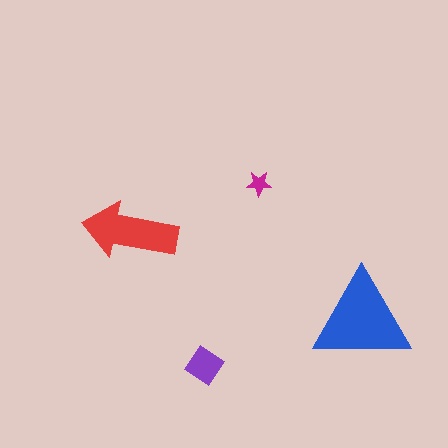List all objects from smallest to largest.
The magenta star, the purple diamond, the red arrow, the blue triangle.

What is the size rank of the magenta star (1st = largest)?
4th.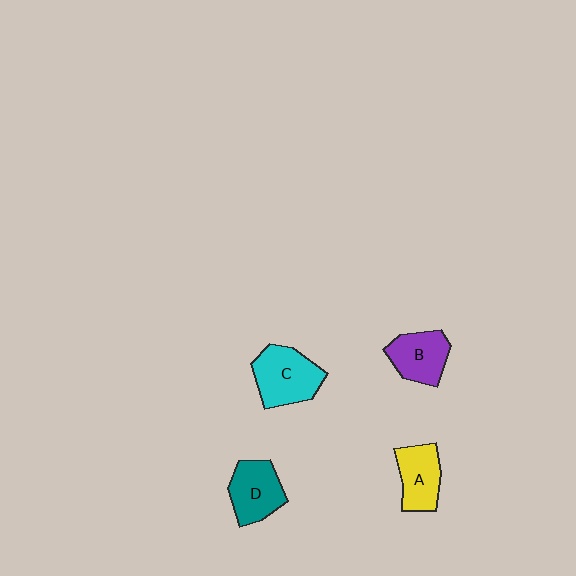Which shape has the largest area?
Shape C (cyan).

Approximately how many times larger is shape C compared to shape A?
Approximately 1.3 times.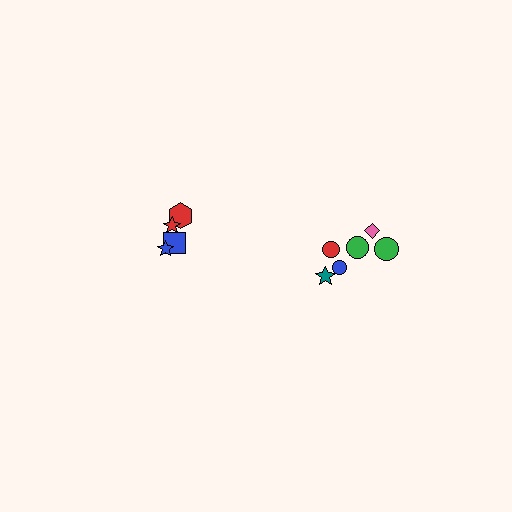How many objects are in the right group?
There are 6 objects.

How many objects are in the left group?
There are 4 objects.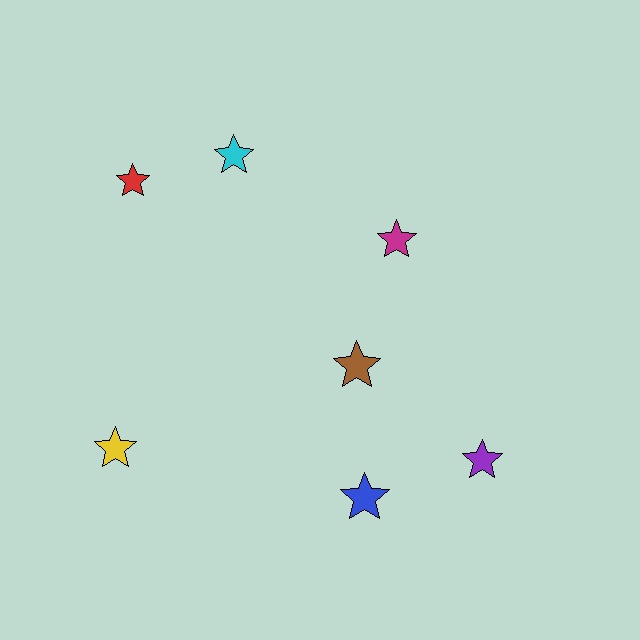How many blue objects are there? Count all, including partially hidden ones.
There is 1 blue object.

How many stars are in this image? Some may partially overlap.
There are 7 stars.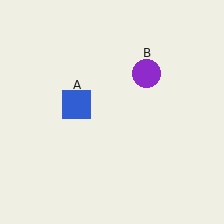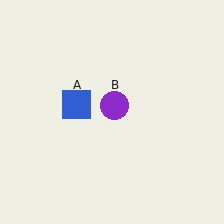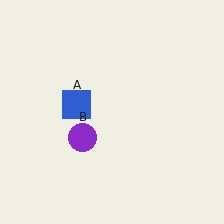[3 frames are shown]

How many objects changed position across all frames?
1 object changed position: purple circle (object B).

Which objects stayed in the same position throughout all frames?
Blue square (object A) remained stationary.